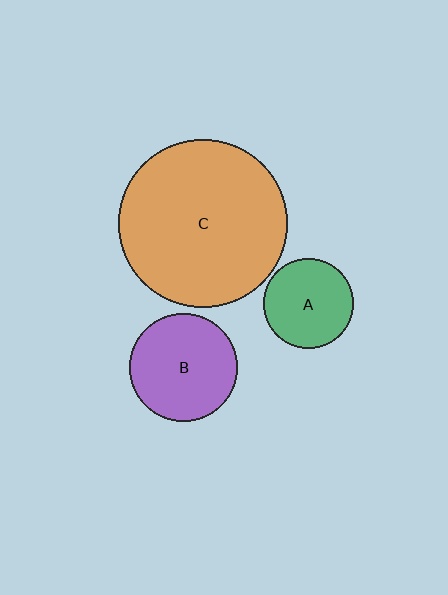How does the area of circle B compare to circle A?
Approximately 1.4 times.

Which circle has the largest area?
Circle C (orange).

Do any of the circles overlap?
No, none of the circles overlap.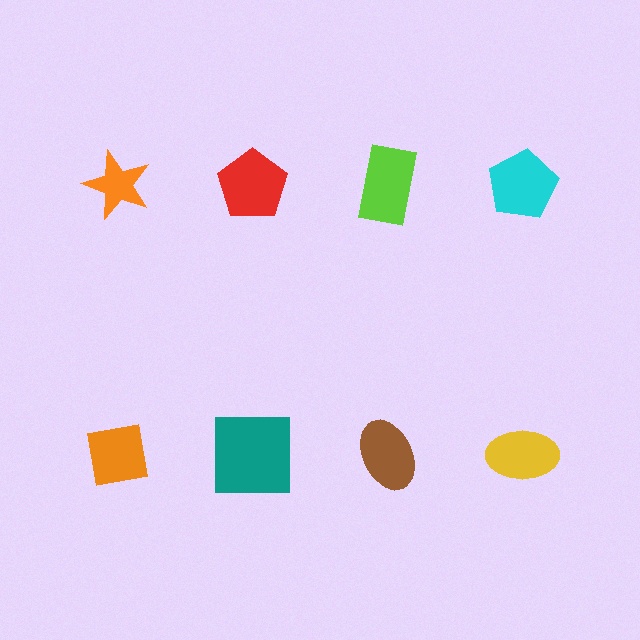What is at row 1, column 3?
A lime rectangle.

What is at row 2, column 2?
A teal square.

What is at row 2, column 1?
An orange square.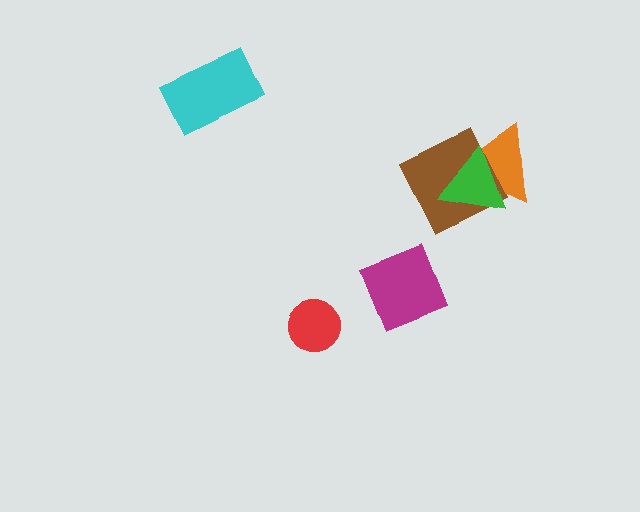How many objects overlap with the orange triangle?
2 objects overlap with the orange triangle.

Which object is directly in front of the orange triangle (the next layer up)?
The brown square is directly in front of the orange triangle.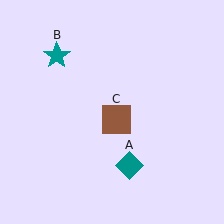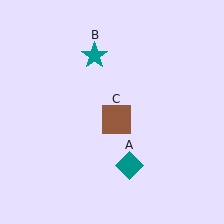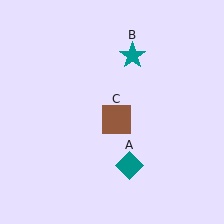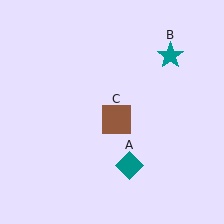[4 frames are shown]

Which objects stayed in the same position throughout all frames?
Teal diamond (object A) and brown square (object C) remained stationary.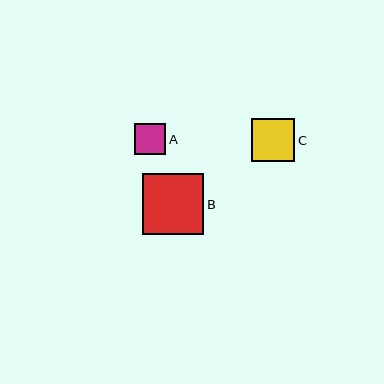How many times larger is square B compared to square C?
Square B is approximately 1.4 times the size of square C.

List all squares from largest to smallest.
From largest to smallest: B, C, A.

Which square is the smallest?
Square A is the smallest with a size of approximately 31 pixels.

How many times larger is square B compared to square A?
Square B is approximately 1.9 times the size of square A.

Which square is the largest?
Square B is the largest with a size of approximately 61 pixels.